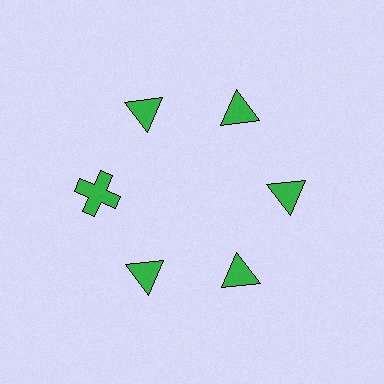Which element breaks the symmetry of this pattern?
The green cross at roughly the 9 o'clock position breaks the symmetry. All other shapes are green triangles.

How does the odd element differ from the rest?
It has a different shape: cross instead of triangle.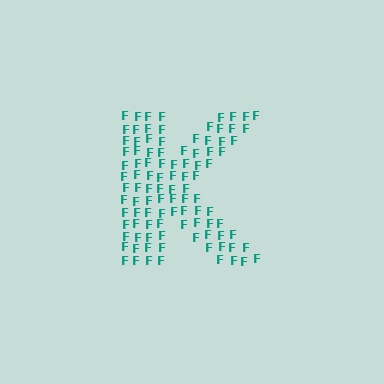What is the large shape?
The large shape is the letter K.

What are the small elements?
The small elements are letter F's.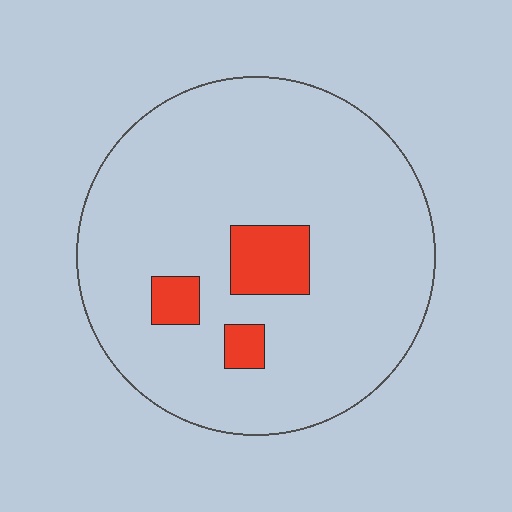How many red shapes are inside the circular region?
3.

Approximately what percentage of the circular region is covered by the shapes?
Approximately 10%.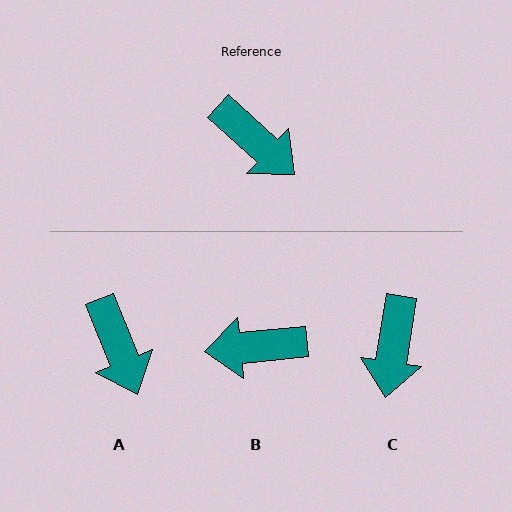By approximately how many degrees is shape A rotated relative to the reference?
Approximately 26 degrees clockwise.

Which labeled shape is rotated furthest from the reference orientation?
B, about 132 degrees away.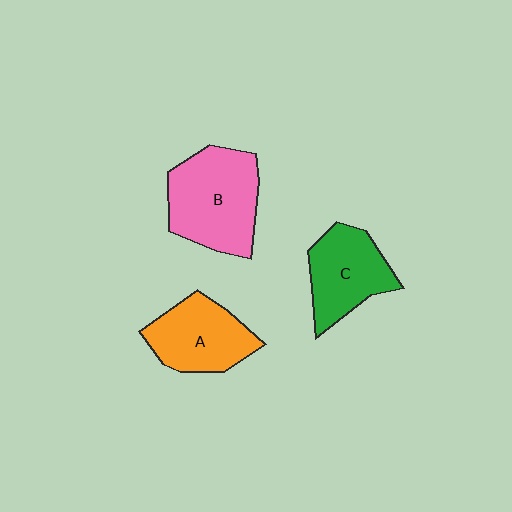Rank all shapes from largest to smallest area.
From largest to smallest: B (pink), A (orange), C (green).